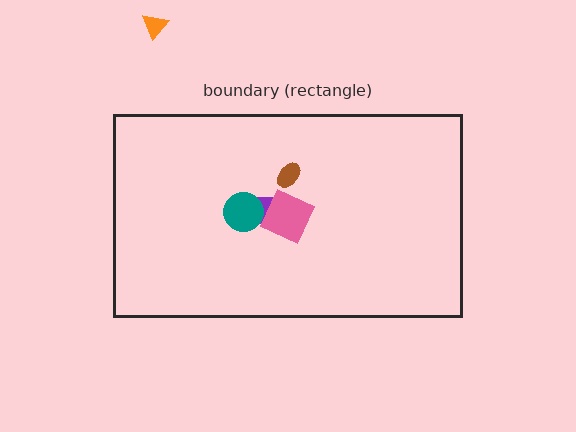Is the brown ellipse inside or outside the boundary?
Inside.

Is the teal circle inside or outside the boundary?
Inside.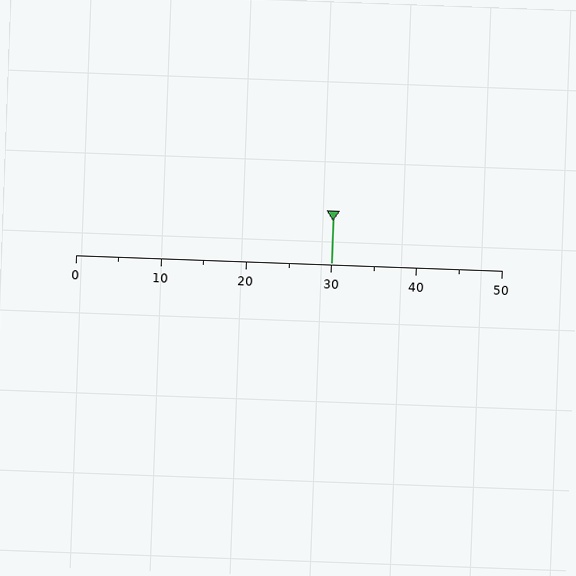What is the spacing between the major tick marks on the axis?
The major ticks are spaced 10 apart.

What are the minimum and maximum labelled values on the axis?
The axis runs from 0 to 50.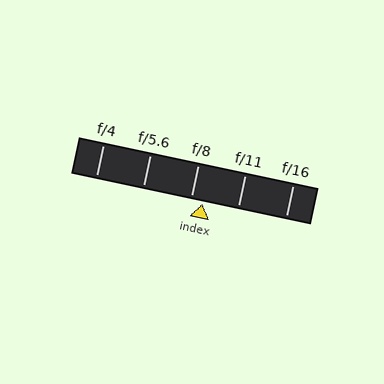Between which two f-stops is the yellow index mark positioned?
The index mark is between f/8 and f/11.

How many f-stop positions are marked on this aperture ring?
There are 5 f-stop positions marked.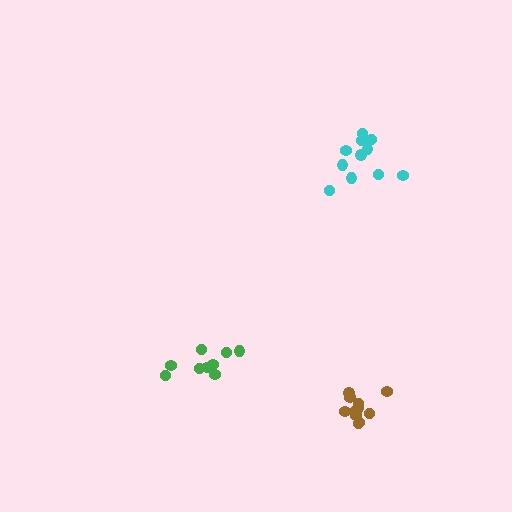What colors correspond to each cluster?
The clusters are colored: green, brown, cyan.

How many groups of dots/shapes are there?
There are 3 groups.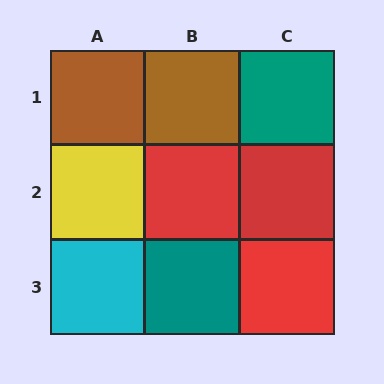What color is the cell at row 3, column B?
Teal.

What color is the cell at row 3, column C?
Red.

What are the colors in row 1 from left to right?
Brown, brown, teal.